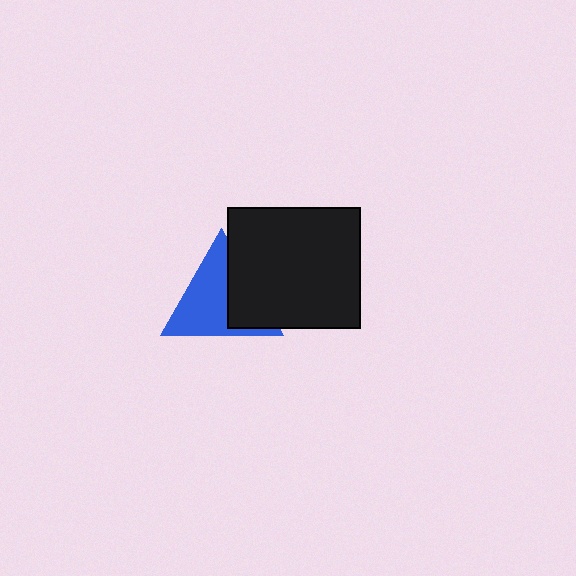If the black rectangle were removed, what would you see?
You would see the complete blue triangle.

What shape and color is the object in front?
The object in front is a black rectangle.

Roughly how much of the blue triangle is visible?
About half of it is visible (roughly 64%).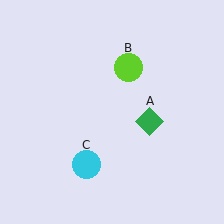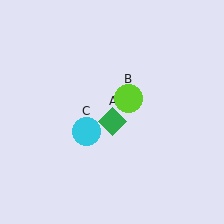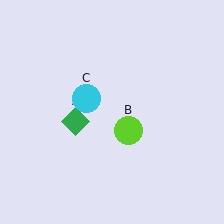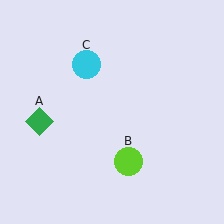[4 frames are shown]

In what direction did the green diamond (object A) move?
The green diamond (object A) moved left.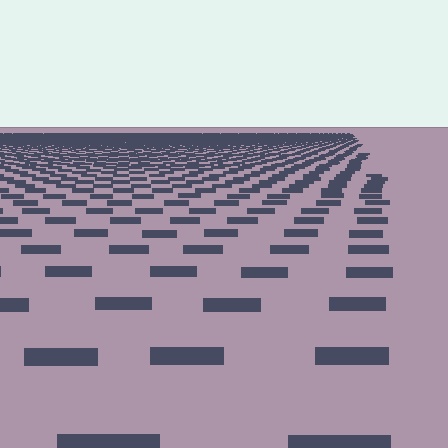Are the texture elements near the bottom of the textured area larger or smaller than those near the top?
Larger. Near the bottom, elements are closer to the viewer and appear at a bigger on-screen size.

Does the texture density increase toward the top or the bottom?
Density increases toward the top.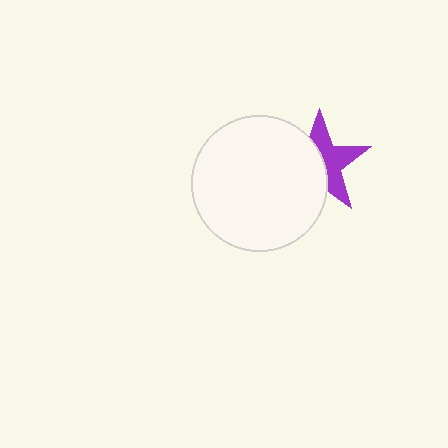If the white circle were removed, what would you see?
You would see the complete purple star.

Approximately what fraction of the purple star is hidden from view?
Roughly 51% of the purple star is hidden behind the white circle.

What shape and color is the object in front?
The object in front is a white circle.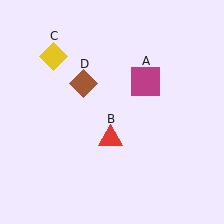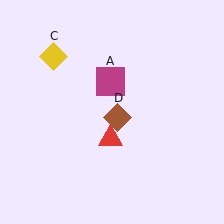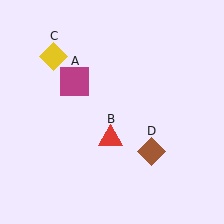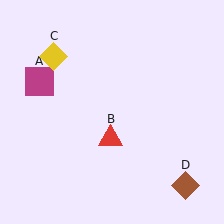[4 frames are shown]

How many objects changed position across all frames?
2 objects changed position: magenta square (object A), brown diamond (object D).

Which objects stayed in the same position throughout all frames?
Red triangle (object B) and yellow diamond (object C) remained stationary.